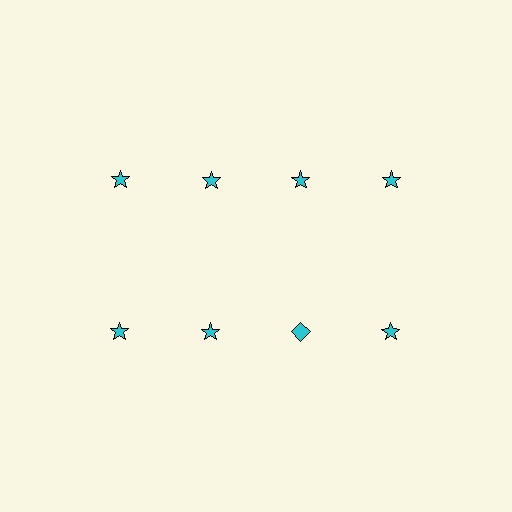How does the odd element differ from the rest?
It has a different shape: diamond instead of star.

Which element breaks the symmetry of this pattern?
The cyan diamond in the second row, center column breaks the symmetry. All other shapes are cyan stars.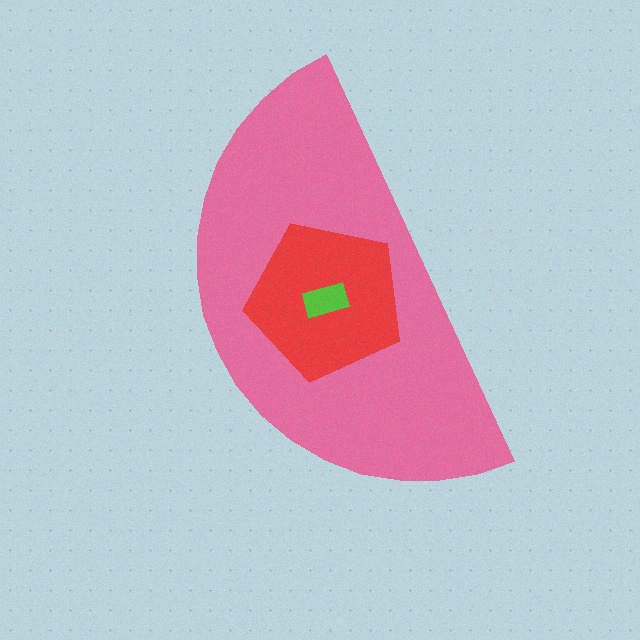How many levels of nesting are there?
3.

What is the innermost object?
The lime rectangle.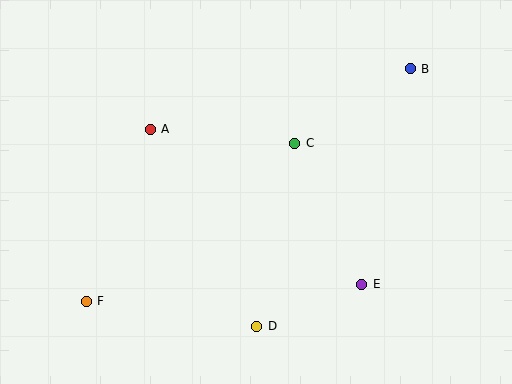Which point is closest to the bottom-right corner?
Point E is closest to the bottom-right corner.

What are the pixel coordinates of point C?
Point C is at (295, 143).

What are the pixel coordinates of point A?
Point A is at (150, 129).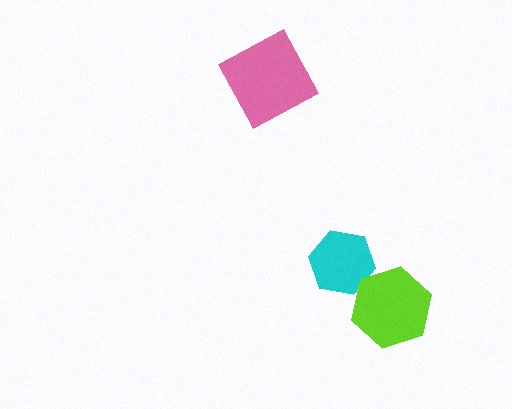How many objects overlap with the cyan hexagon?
1 object overlaps with the cyan hexagon.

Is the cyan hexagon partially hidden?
Yes, it is partially covered by another shape.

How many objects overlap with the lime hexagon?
1 object overlaps with the lime hexagon.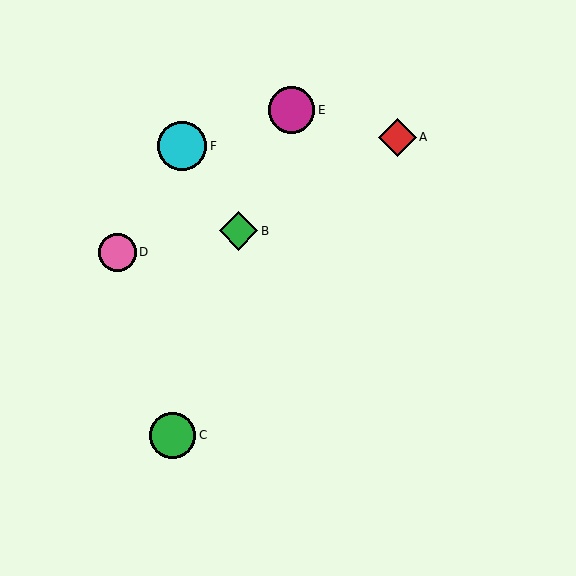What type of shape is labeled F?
Shape F is a cyan circle.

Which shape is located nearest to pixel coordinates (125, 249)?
The pink circle (labeled D) at (118, 252) is nearest to that location.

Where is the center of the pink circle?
The center of the pink circle is at (118, 252).